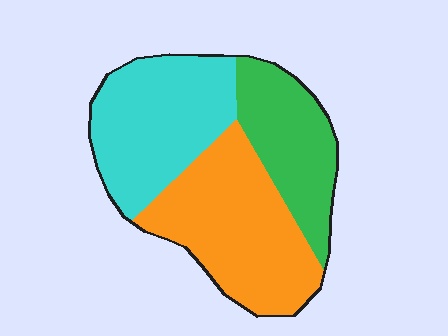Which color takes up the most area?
Orange, at roughly 40%.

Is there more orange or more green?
Orange.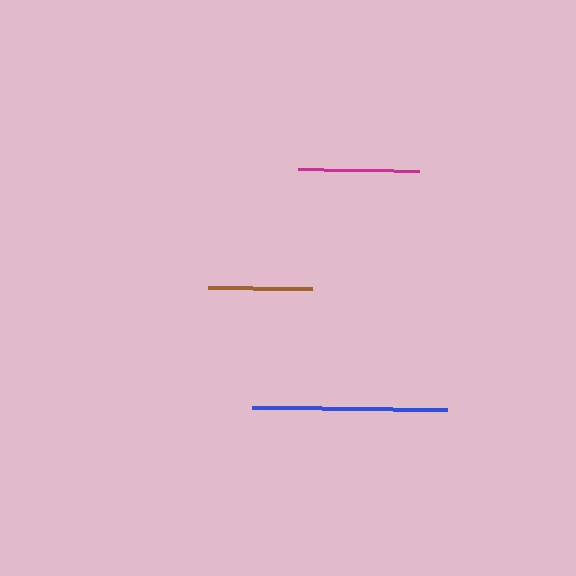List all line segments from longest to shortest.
From longest to shortest: blue, magenta, brown.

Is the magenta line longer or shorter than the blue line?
The blue line is longer than the magenta line.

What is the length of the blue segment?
The blue segment is approximately 195 pixels long.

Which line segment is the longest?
The blue line is the longest at approximately 195 pixels.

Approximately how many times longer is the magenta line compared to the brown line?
The magenta line is approximately 1.2 times the length of the brown line.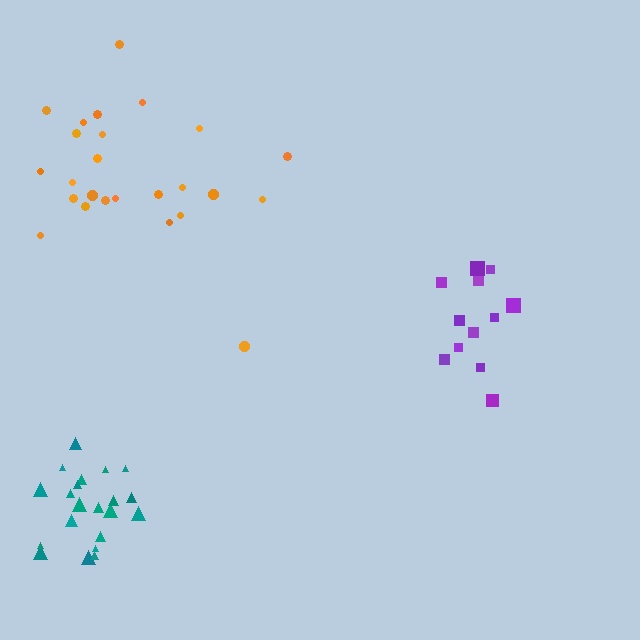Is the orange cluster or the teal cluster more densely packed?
Teal.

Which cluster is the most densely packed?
Teal.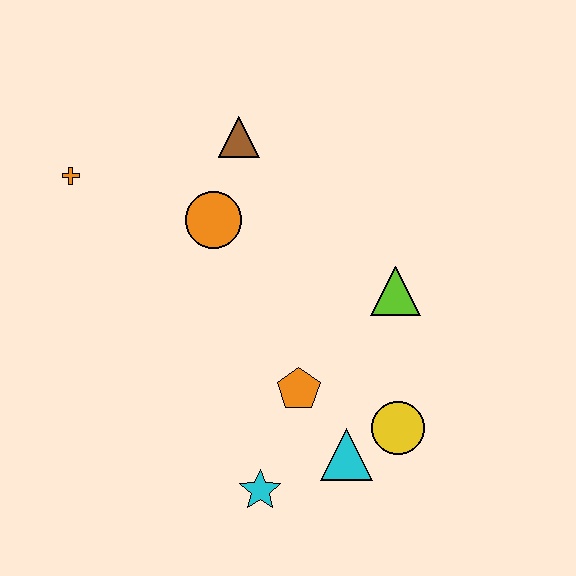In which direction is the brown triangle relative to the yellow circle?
The brown triangle is above the yellow circle.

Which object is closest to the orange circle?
The brown triangle is closest to the orange circle.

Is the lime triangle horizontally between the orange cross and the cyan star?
No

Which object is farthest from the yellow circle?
The orange cross is farthest from the yellow circle.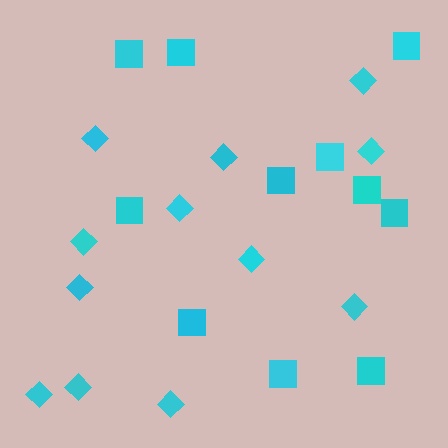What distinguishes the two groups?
There are 2 groups: one group of diamonds (12) and one group of squares (11).